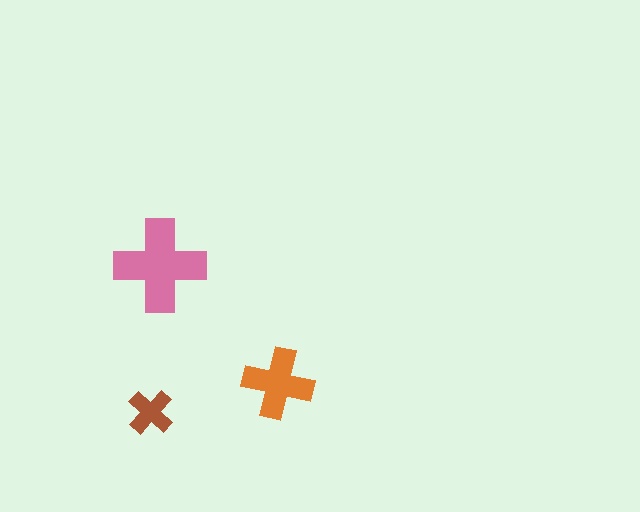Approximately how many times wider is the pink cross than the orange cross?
About 1.5 times wider.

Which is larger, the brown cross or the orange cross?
The orange one.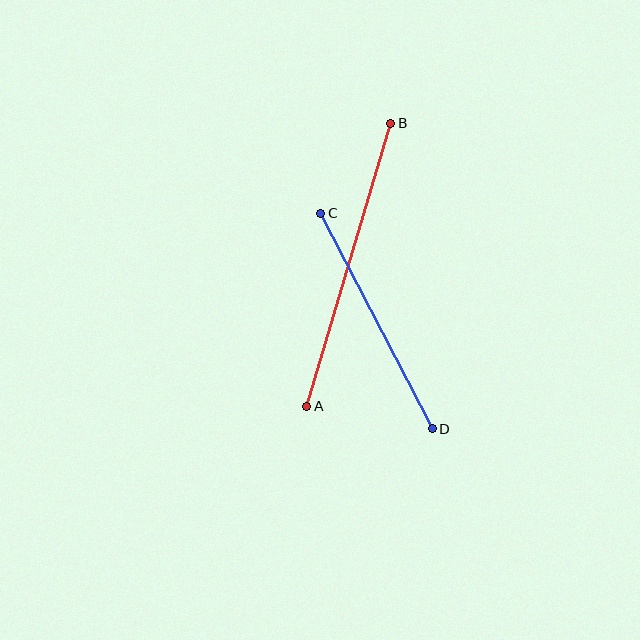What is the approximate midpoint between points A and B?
The midpoint is at approximately (349, 265) pixels.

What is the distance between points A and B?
The distance is approximately 295 pixels.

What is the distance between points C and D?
The distance is approximately 243 pixels.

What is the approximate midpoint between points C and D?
The midpoint is at approximately (376, 321) pixels.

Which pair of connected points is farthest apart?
Points A and B are farthest apart.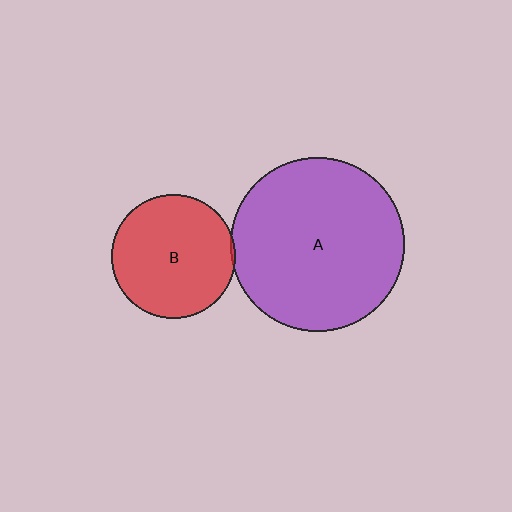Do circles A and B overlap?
Yes.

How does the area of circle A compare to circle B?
Approximately 2.0 times.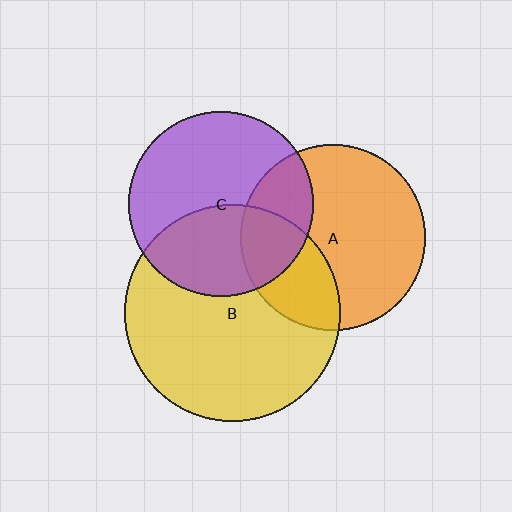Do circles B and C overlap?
Yes.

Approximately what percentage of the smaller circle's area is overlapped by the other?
Approximately 40%.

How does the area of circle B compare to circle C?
Approximately 1.4 times.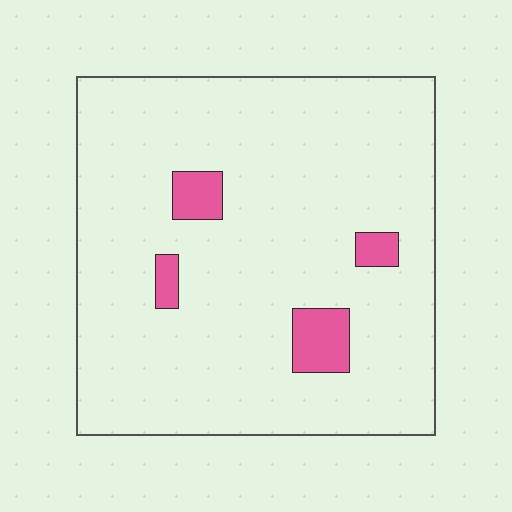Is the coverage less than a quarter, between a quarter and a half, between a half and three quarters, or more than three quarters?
Less than a quarter.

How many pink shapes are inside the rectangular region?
4.